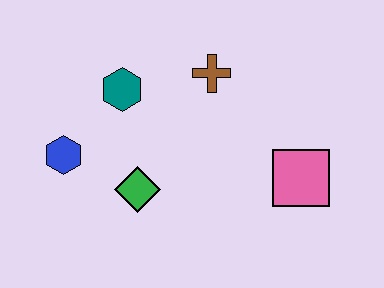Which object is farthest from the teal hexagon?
The pink square is farthest from the teal hexagon.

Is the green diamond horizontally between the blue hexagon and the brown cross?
Yes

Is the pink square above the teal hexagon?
No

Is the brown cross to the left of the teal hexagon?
No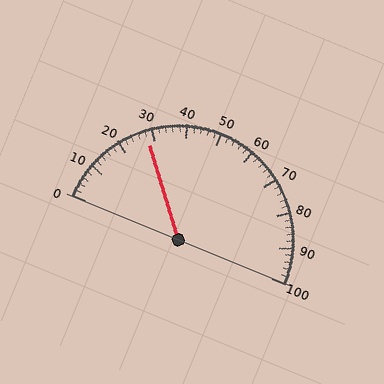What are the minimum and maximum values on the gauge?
The gauge ranges from 0 to 100.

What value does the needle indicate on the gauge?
The needle indicates approximately 28.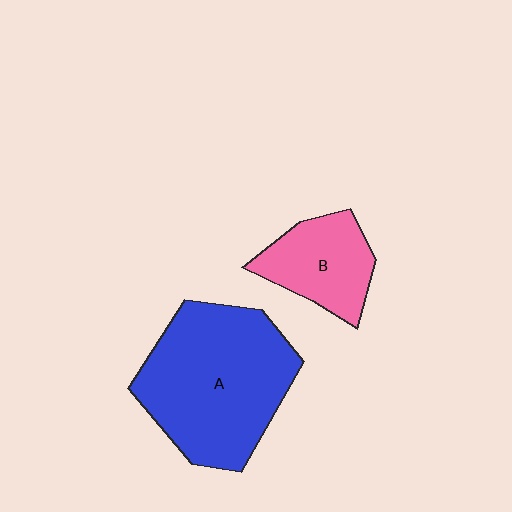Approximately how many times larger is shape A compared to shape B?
Approximately 2.3 times.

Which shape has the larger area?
Shape A (blue).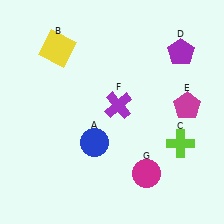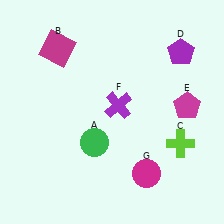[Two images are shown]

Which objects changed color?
A changed from blue to green. B changed from yellow to magenta.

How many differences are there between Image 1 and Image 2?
There are 2 differences between the two images.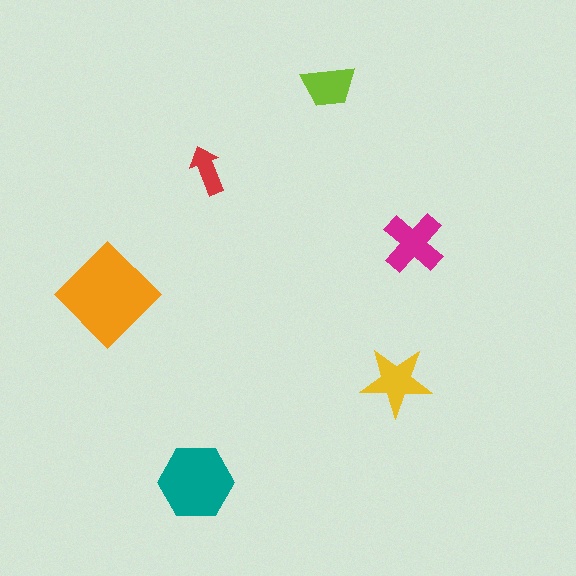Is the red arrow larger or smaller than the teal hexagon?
Smaller.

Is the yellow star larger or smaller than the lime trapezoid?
Larger.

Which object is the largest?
The orange diamond.